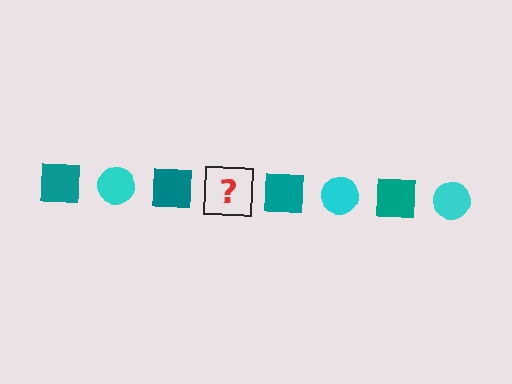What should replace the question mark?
The question mark should be replaced with a cyan circle.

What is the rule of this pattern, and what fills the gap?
The rule is that the pattern alternates between teal square and cyan circle. The gap should be filled with a cyan circle.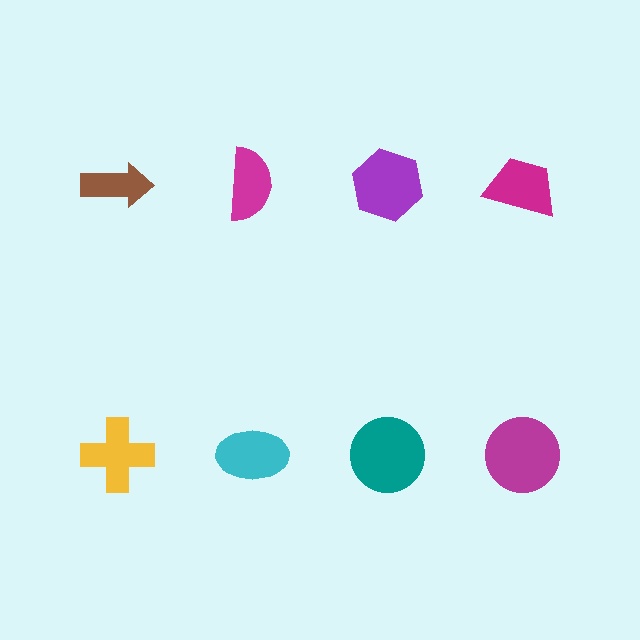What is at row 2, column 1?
A yellow cross.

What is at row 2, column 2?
A cyan ellipse.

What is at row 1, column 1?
A brown arrow.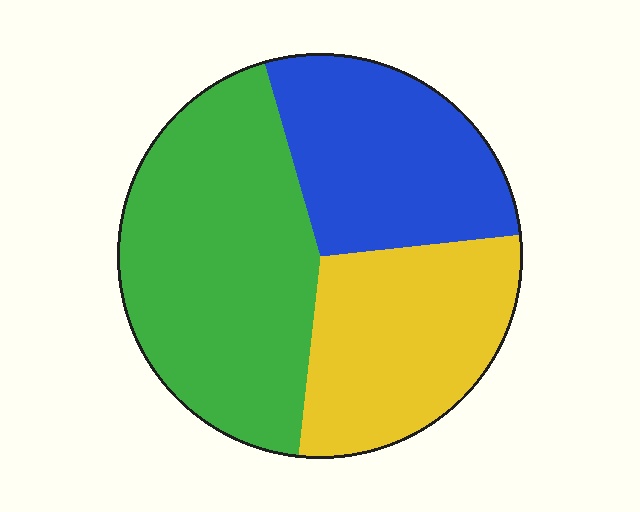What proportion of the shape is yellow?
Yellow takes up about one quarter (1/4) of the shape.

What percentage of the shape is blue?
Blue takes up between a sixth and a third of the shape.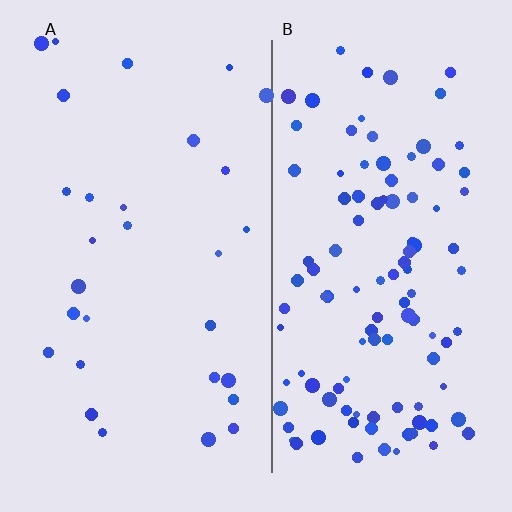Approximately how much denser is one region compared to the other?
Approximately 3.9× — region B over region A.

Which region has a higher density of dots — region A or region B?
B (the right).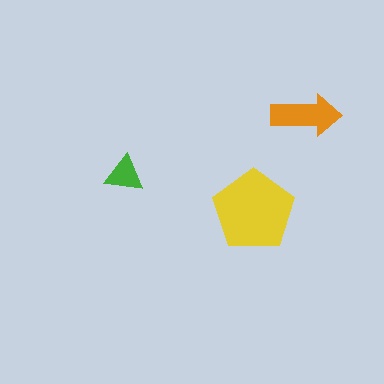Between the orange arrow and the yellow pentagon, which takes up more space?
The yellow pentagon.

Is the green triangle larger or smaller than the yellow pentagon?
Smaller.